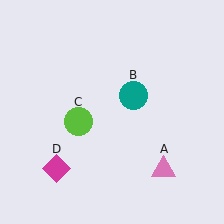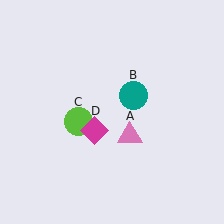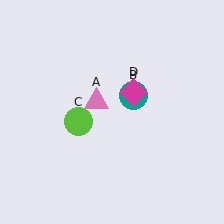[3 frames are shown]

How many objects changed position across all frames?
2 objects changed position: pink triangle (object A), magenta diamond (object D).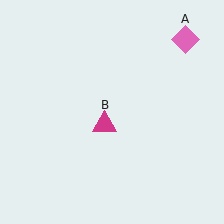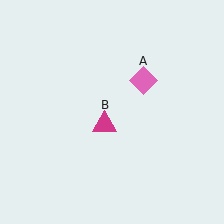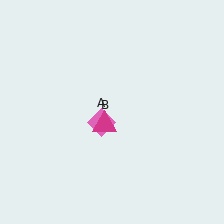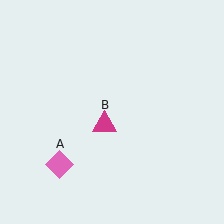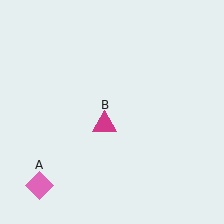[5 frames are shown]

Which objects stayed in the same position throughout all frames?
Magenta triangle (object B) remained stationary.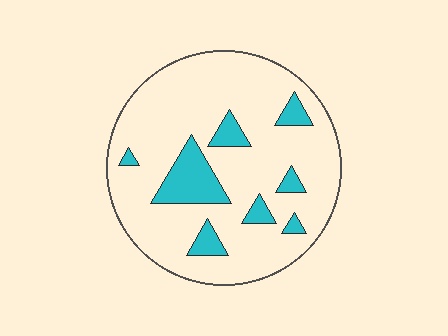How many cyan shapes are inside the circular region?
8.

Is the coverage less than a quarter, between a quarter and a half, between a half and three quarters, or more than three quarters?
Less than a quarter.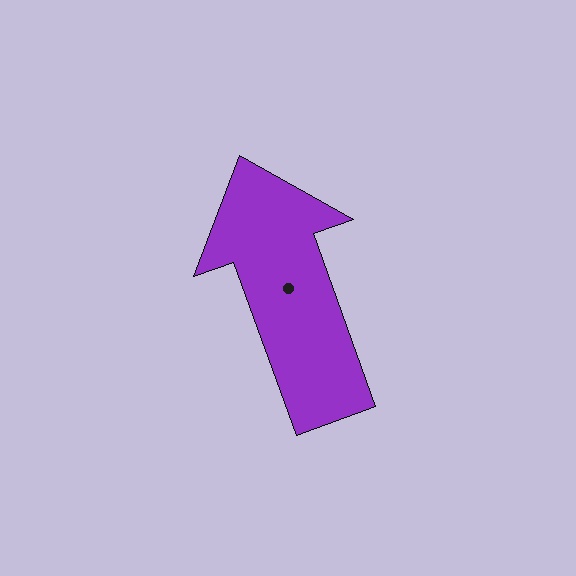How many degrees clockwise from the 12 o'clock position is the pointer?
Approximately 340 degrees.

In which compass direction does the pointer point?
North.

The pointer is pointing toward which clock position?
Roughly 11 o'clock.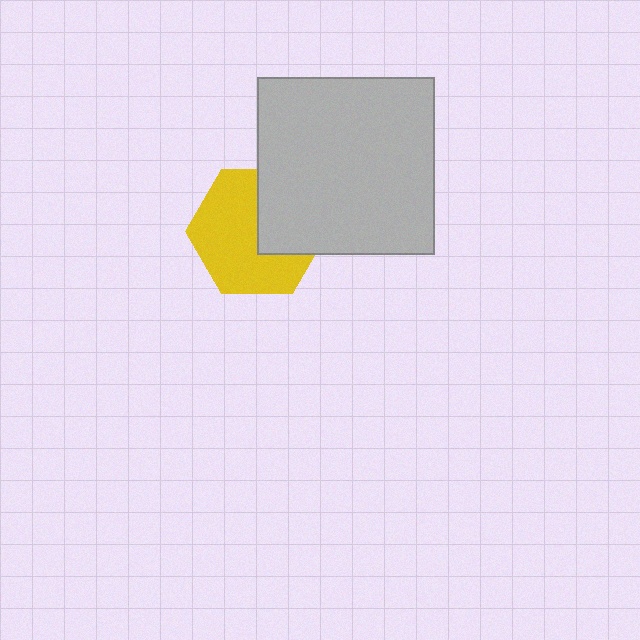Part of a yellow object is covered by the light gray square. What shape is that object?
It is a hexagon.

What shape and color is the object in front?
The object in front is a light gray square.